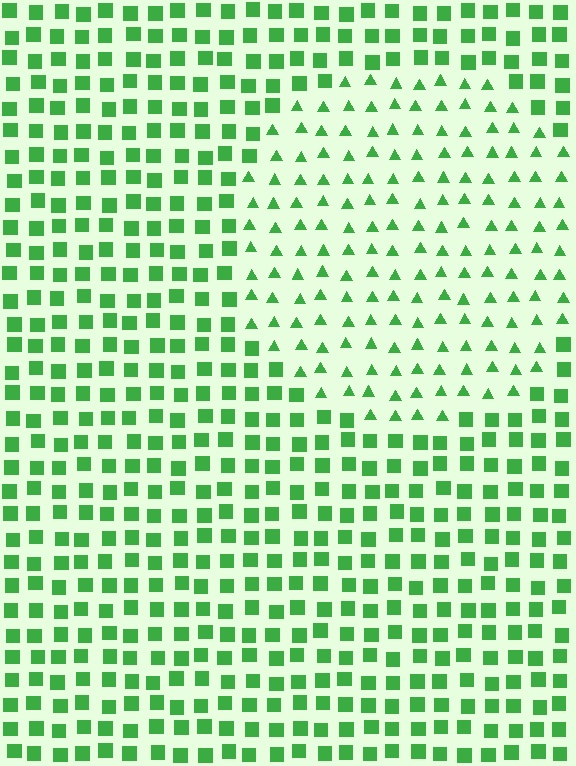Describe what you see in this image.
The image is filled with small green elements arranged in a uniform grid. A circle-shaped region contains triangles, while the surrounding area contains squares. The boundary is defined purely by the change in element shape.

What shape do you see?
I see a circle.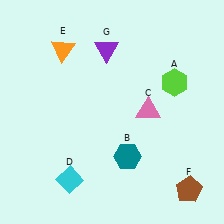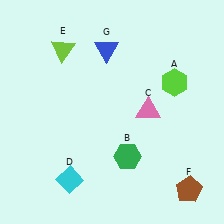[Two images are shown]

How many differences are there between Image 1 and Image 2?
There are 3 differences between the two images.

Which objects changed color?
B changed from teal to green. E changed from orange to lime. G changed from purple to blue.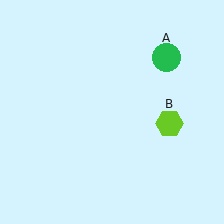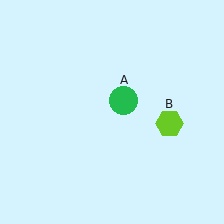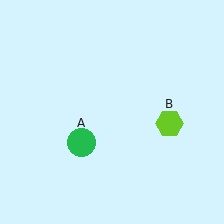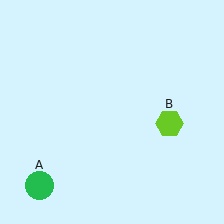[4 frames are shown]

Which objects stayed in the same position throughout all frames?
Lime hexagon (object B) remained stationary.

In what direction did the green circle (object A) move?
The green circle (object A) moved down and to the left.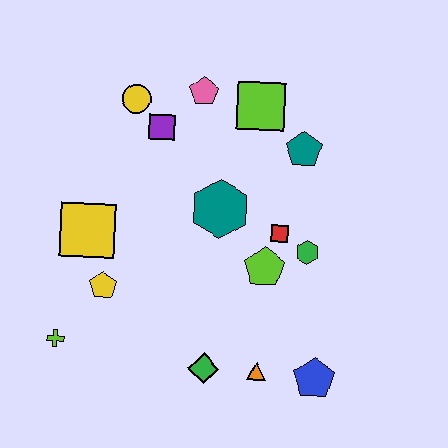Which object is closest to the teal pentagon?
The lime square is closest to the teal pentagon.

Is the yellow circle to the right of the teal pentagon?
No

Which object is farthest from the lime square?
The lime cross is farthest from the lime square.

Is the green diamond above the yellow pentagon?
No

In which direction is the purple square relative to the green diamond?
The purple square is above the green diamond.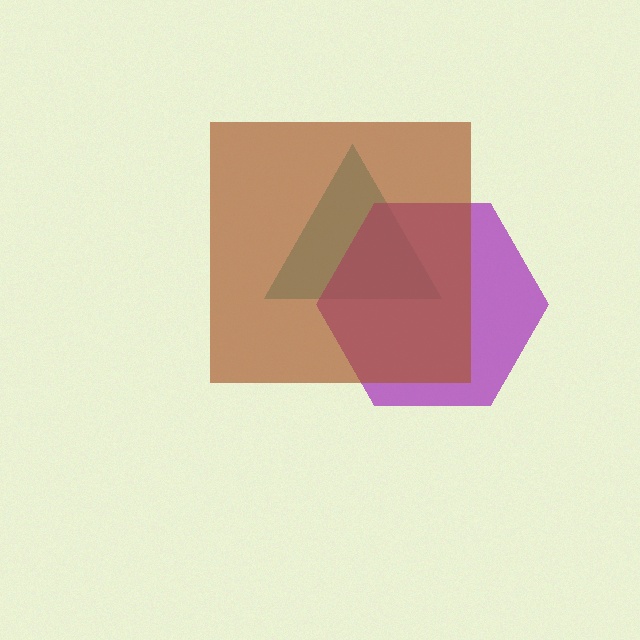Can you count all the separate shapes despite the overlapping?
Yes, there are 3 separate shapes.